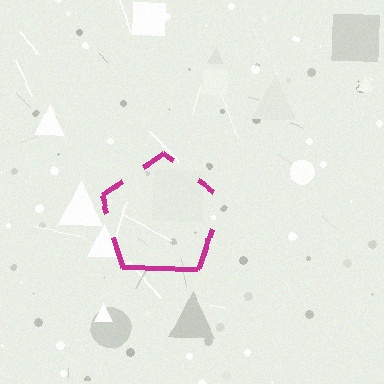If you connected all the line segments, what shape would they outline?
They would outline a pentagon.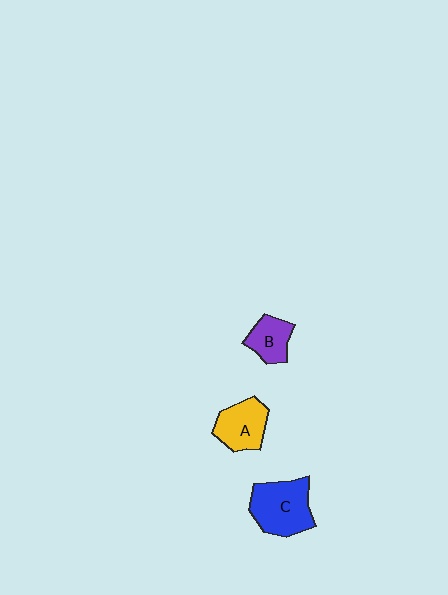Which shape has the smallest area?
Shape B (purple).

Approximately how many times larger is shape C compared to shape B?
Approximately 1.8 times.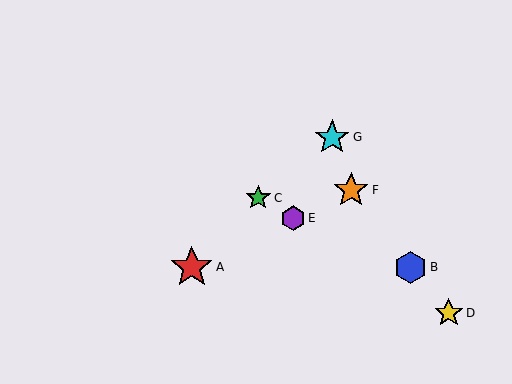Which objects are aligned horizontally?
Objects A, B are aligned horizontally.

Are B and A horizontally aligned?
Yes, both are at y≈267.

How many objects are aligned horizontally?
2 objects (A, B) are aligned horizontally.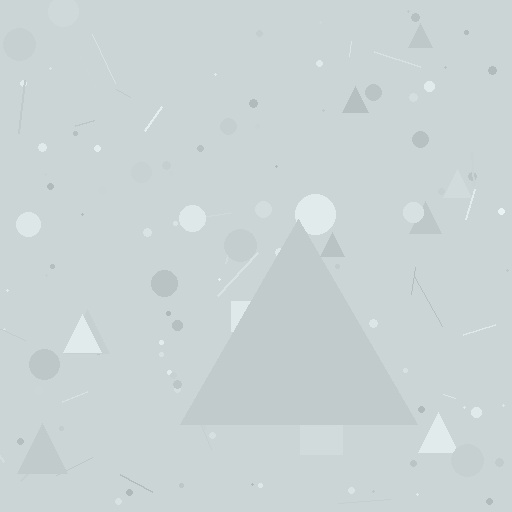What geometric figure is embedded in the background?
A triangle is embedded in the background.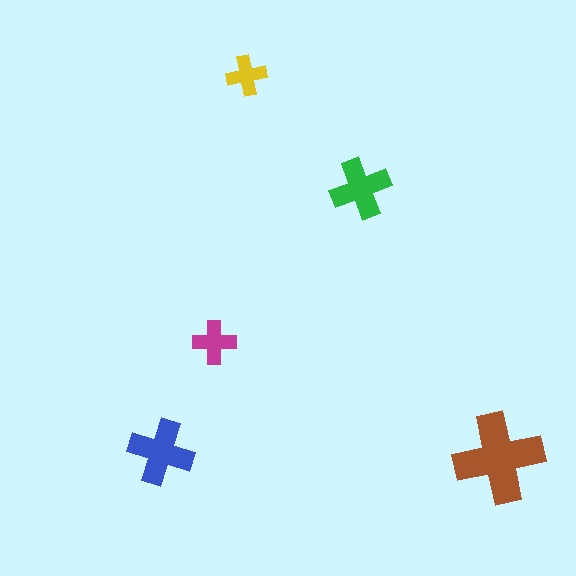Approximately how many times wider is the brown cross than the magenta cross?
About 2 times wider.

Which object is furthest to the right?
The brown cross is rightmost.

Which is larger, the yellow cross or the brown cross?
The brown one.